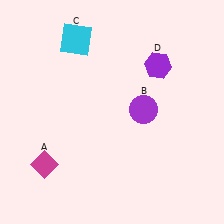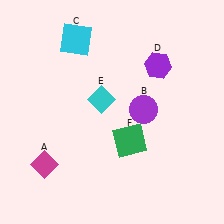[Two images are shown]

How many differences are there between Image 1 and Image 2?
There are 2 differences between the two images.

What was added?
A cyan diamond (E), a green square (F) were added in Image 2.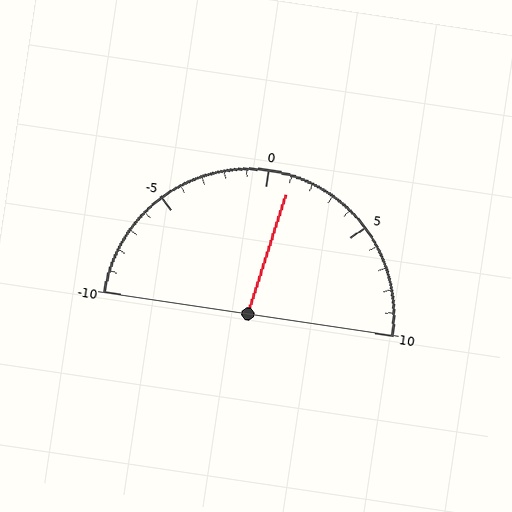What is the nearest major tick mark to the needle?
The nearest major tick mark is 0.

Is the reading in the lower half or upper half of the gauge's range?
The reading is in the upper half of the range (-10 to 10).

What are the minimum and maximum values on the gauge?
The gauge ranges from -10 to 10.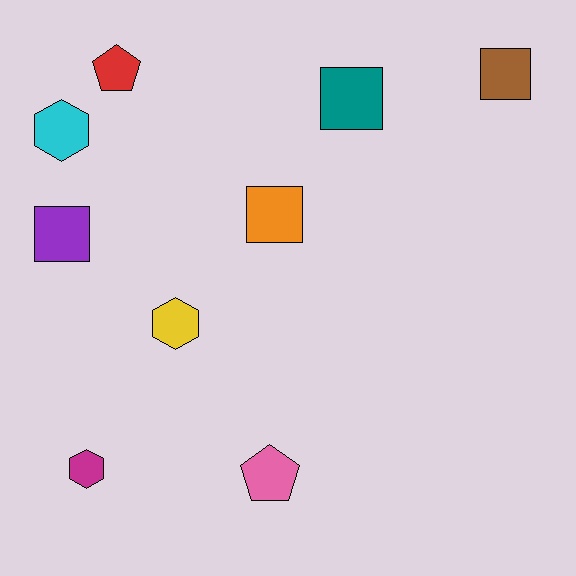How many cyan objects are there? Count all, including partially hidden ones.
There is 1 cyan object.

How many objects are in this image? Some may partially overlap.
There are 9 objects.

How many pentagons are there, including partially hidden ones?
There are 2 pentagons.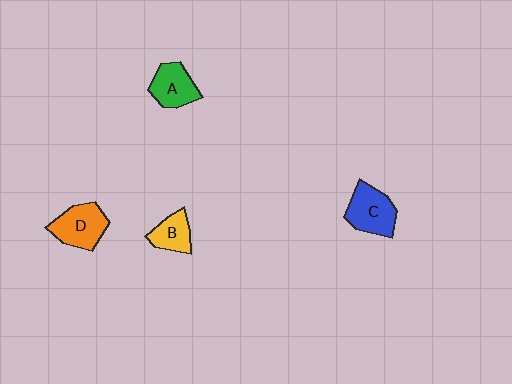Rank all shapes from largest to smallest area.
From largest to smallest: C (blue), D (orange), A (green), B (yellow).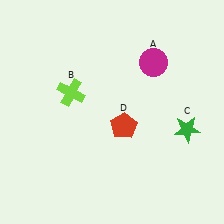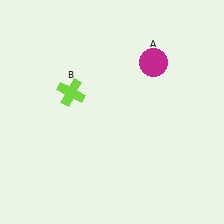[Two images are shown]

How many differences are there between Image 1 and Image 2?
There are 2 differences between the two images.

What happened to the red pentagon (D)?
The red pentagon (D) was removed in Image 2. It was in the bottom-right area of Image 1.